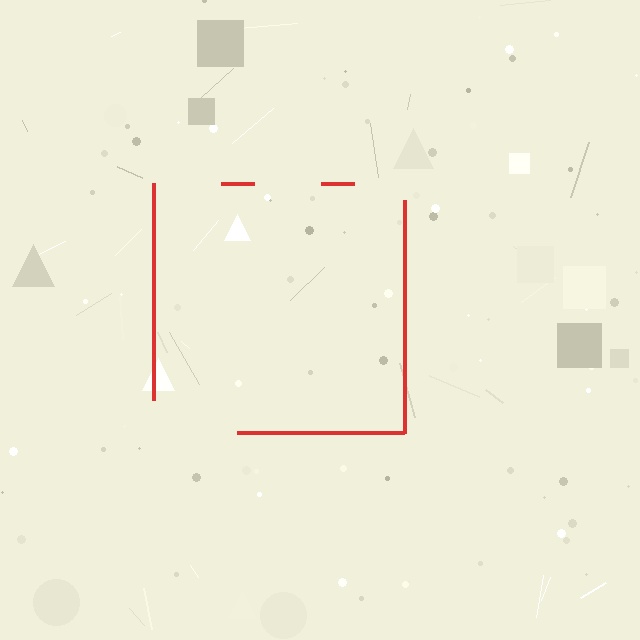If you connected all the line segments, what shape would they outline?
They would outline a square.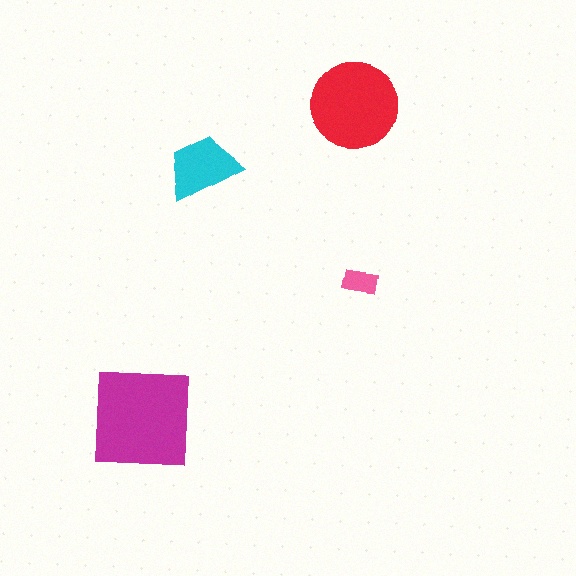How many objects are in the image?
There are 4 objects in the image.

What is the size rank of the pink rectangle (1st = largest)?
4th.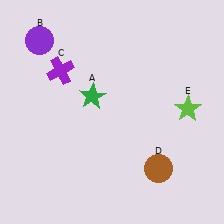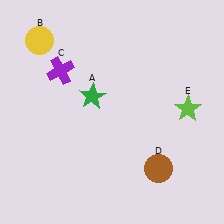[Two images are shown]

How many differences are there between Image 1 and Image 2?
There is 1 difference between the two images.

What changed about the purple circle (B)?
In Image 1, B is purple. In Image 2, it changed to yellow.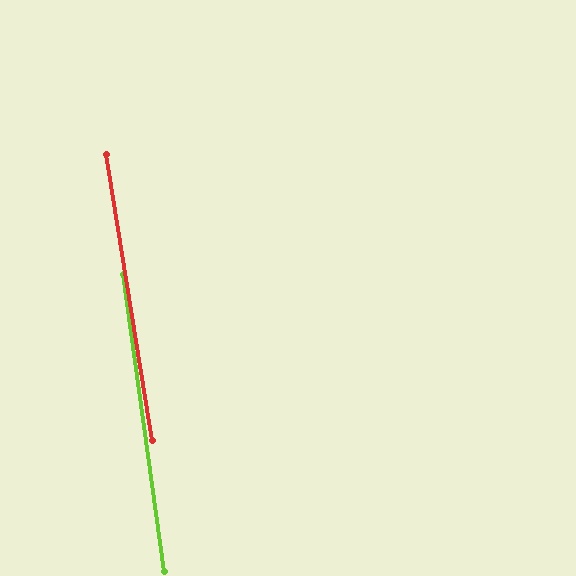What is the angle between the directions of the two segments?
Approximately 1 degree.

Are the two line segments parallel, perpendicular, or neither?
Parallel — their directions differ by only 1.2°.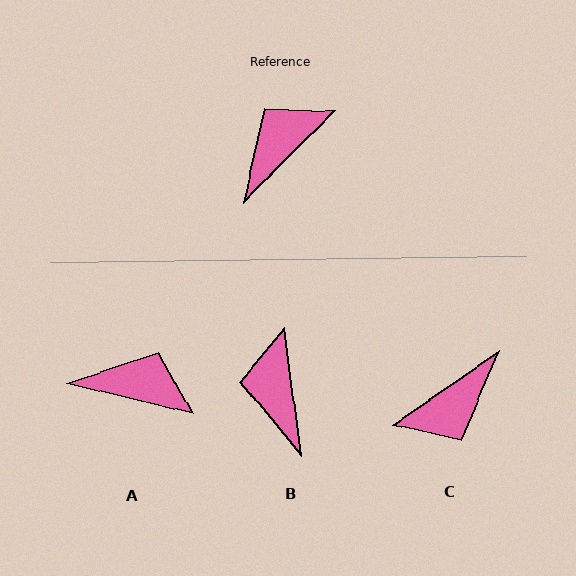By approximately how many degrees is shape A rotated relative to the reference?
Approximately 59 degrees clockwise.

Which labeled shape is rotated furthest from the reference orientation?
C, about 170 degrees away.